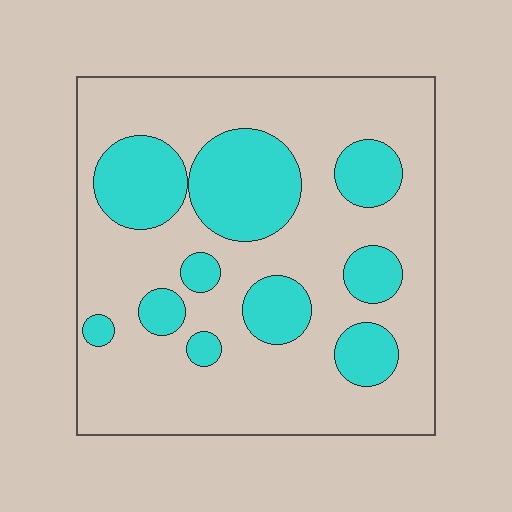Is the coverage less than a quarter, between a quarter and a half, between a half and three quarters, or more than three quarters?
Between a quarter and a half.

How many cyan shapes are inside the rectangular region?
10.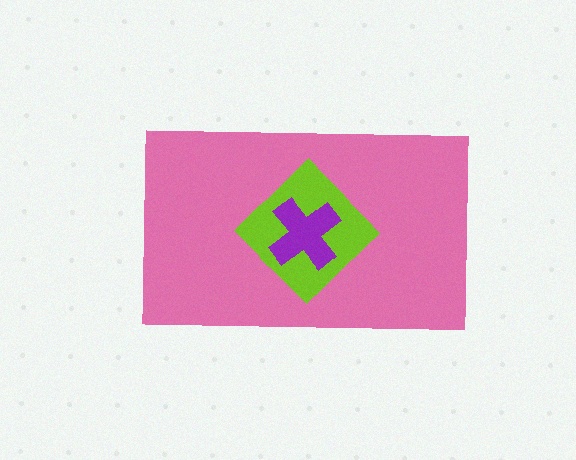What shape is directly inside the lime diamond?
The purple cross.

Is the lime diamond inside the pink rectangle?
Yes.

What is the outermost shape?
The pink rectangle.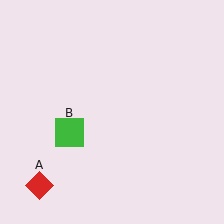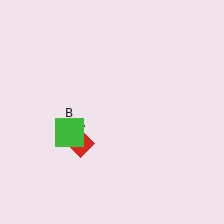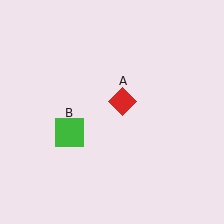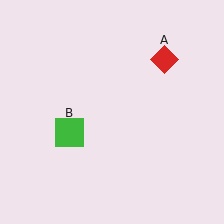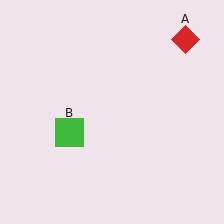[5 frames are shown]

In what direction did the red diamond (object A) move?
The red diamond (object A) moved up and to the right.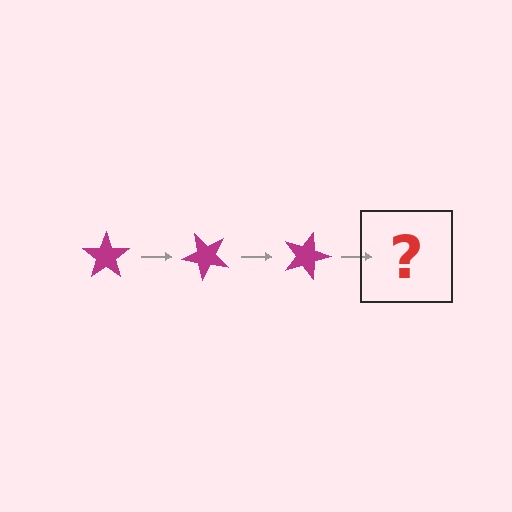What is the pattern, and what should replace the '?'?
The pattern is that the star rotates 45 degrees each step. The '?' should be a magenta star rotated 135 degrees.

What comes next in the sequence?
The next element should be a magenta star rotated 135 degrees.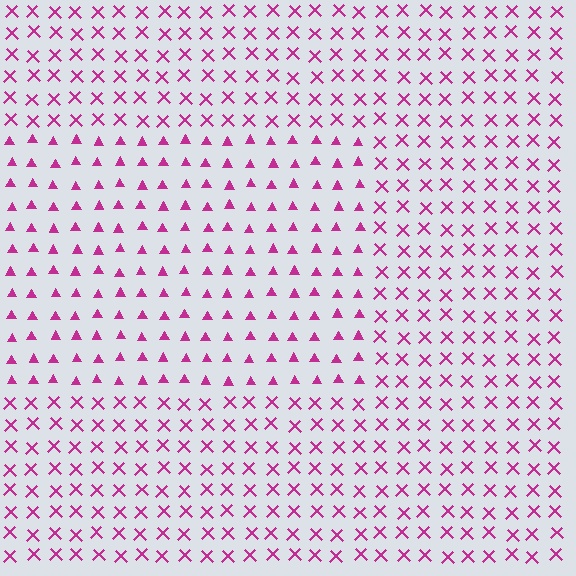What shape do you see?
I see a rectangle.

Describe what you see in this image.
The image is filled with small magenta elements arranged in a uniform grid. A rectangle-shaped region contains triangles, while the surrounding area contains X marks. The boundary is defined purely by the change in element shape.